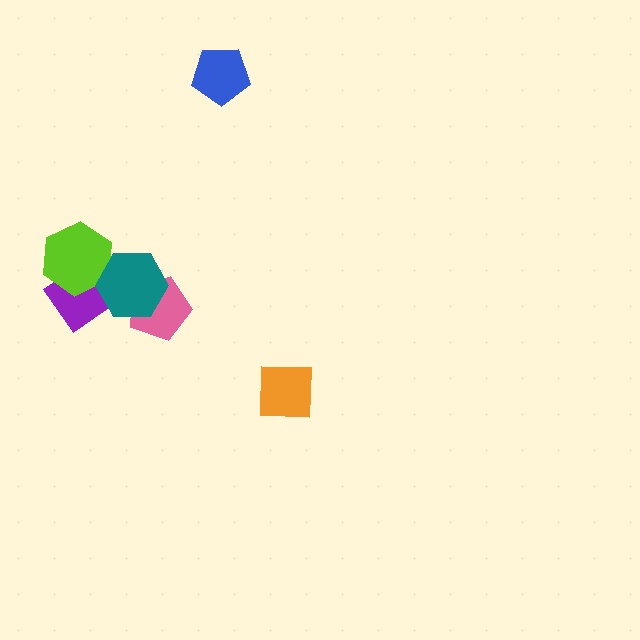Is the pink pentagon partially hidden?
Yes, it is partially covered by another shape.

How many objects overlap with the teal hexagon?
3 objects overlap with the teal hexagon.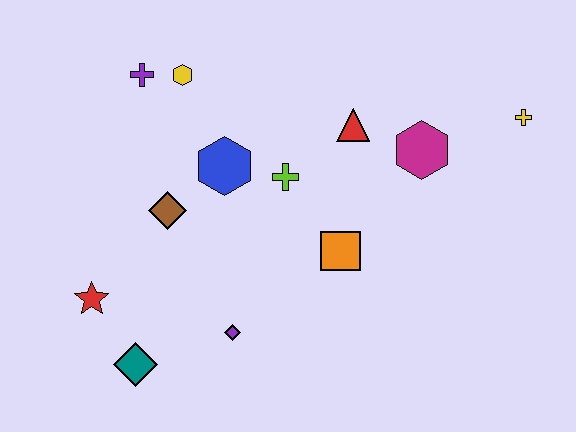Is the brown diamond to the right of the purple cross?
Yes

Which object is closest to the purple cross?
The yellow hexagon is closest to the purple cross.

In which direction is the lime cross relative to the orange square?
The lime cross is above the orange square.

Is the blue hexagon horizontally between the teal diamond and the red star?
No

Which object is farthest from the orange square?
The purple cross is farthest from the orange square.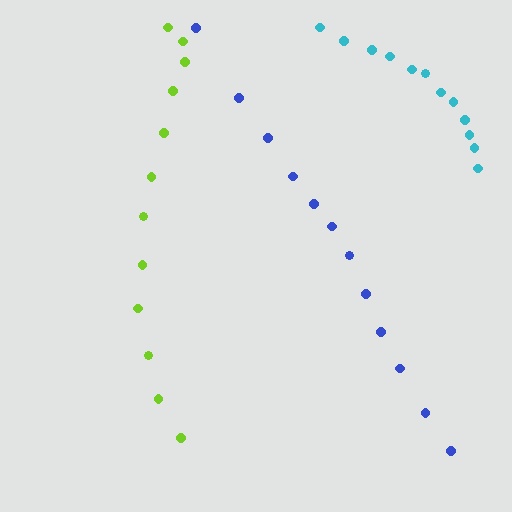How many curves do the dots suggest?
There are 3 distinct paths.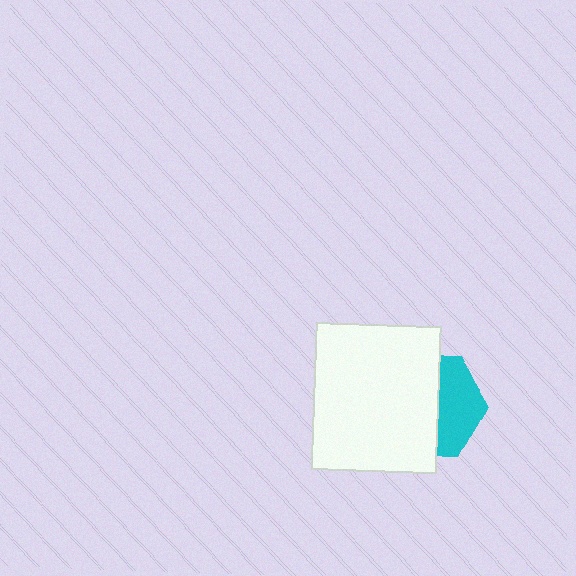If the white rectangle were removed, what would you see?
You would see the complete cyan hexagon.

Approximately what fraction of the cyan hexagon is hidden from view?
Roughly 60% of the cyan hexagon is hidden behind the white rectangle.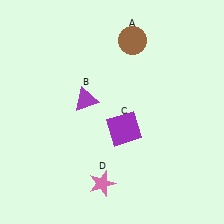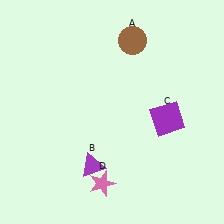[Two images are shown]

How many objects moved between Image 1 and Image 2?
2 objects moved between the two images.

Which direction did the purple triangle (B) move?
The purple triangle (B) moved down.